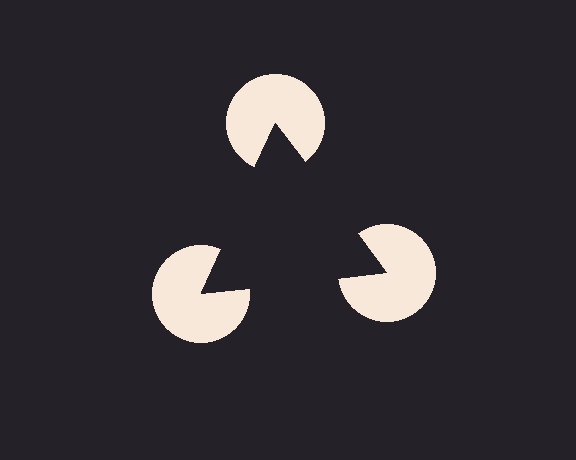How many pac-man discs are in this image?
There are 3 — one at each vertex of the illusory triangle.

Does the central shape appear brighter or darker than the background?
It typically appears slightly darker than the background, even though no actual brightness change is drawn.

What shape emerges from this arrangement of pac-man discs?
An illusory triangle — its edges are inferred from the aligned wedge cuts in the pac-man discs, not physically drawn.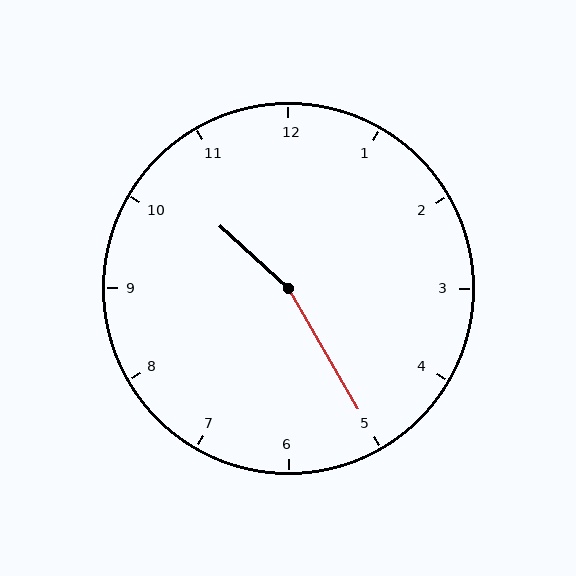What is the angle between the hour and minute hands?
Approximately 162 degrees.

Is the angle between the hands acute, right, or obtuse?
It is obtuse.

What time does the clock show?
10:25.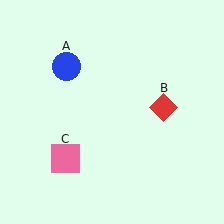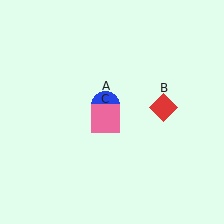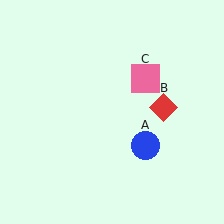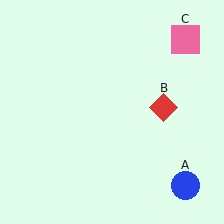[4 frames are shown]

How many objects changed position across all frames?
2 objects changed position: blue circle (object A), pink square (object C).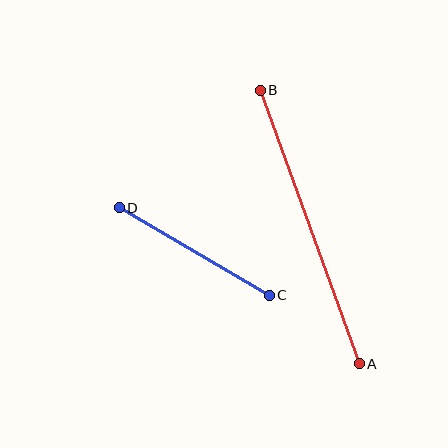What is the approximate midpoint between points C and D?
The midpoint is at approximately (194, 251) pixels.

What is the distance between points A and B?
The distance is approximately 291 pixels.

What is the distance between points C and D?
The distance is approximately 174 pixels.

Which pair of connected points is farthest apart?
Points A and B are farthest apart.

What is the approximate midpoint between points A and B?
The midpoint is at approximately (310, 227) pixels.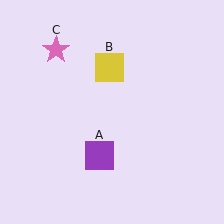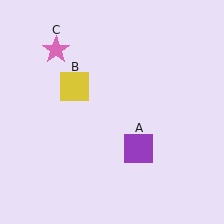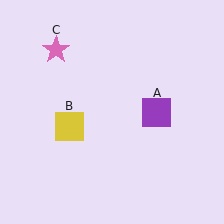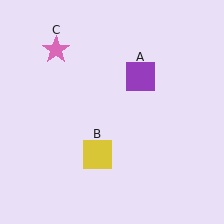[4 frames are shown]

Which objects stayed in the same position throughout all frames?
Pink star (object C) remained stationary.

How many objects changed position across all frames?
2 objects changed position: purple square (object A), yellow square (object B).